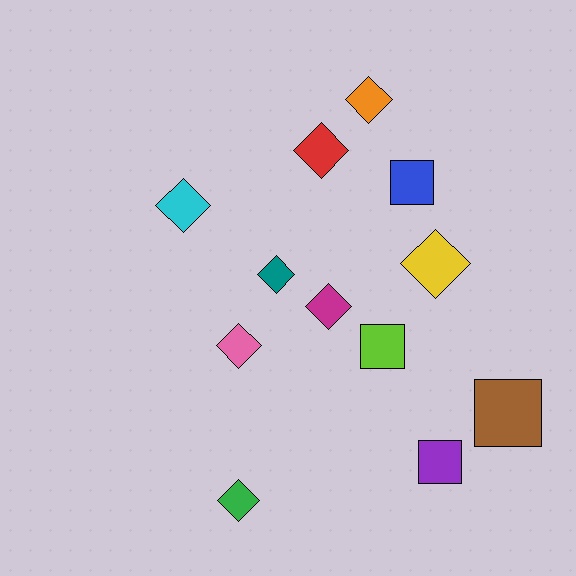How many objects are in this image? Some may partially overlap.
There are 12 objects.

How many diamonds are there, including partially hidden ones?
There are 8 diamonds.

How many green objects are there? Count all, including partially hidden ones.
There is 1 green object.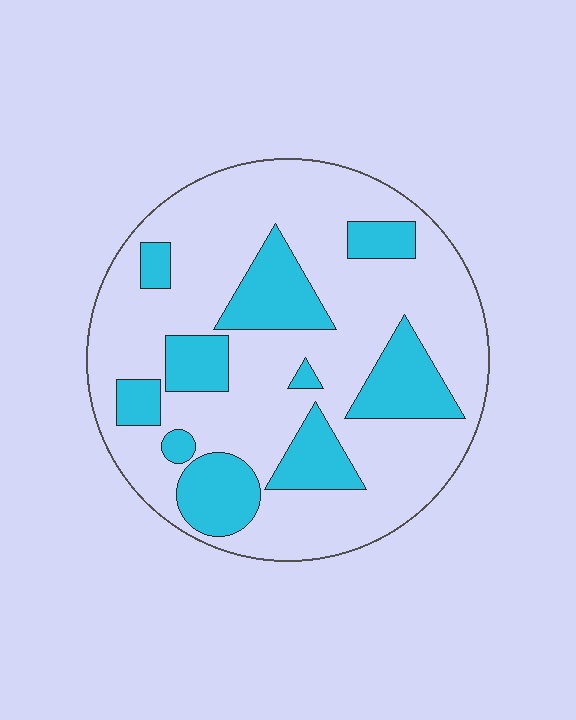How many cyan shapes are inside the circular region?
10.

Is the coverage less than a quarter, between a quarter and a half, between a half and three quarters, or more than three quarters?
Between a quarter and a half.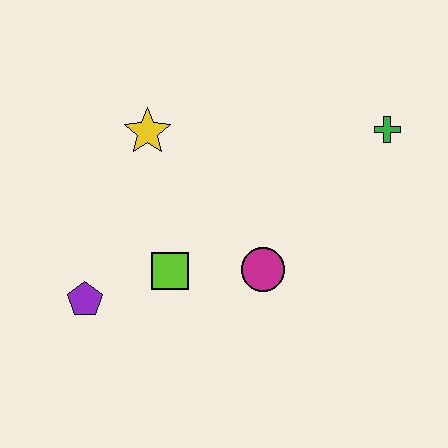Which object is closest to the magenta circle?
The lime square is closest to the magenta circle.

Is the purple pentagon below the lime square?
Yes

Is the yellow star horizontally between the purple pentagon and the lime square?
Yes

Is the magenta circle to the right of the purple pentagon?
Yes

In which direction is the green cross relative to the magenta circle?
The green cross is above the magenta circle.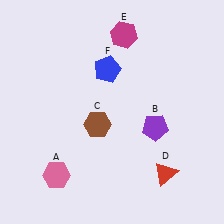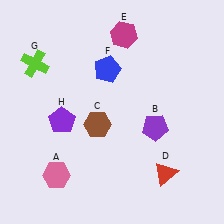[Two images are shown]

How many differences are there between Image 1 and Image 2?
There are 2 differences between the two images.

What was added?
A lime cross (G), a purple pentagon (H) were added in Image 2.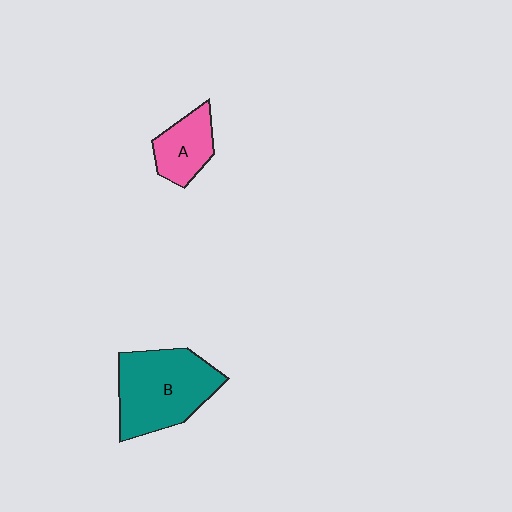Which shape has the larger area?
Shape B (teal).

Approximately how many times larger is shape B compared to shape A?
Approximately 2.1 times.